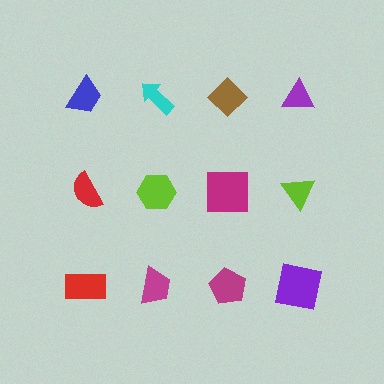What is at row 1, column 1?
A blue trapezoid.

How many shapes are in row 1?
4 shapes.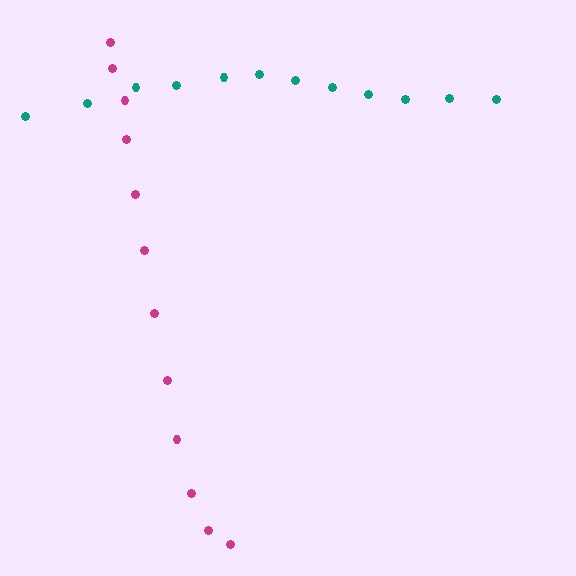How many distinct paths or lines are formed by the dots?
There are 2 distinct paths.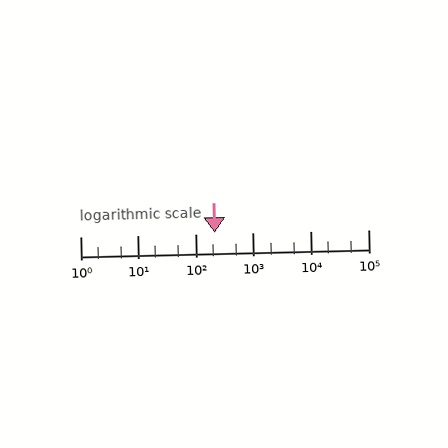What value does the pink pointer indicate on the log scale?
The pointer indicates approximately 220.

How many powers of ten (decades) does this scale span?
The scale spans 5 decades, from 1 to 100000.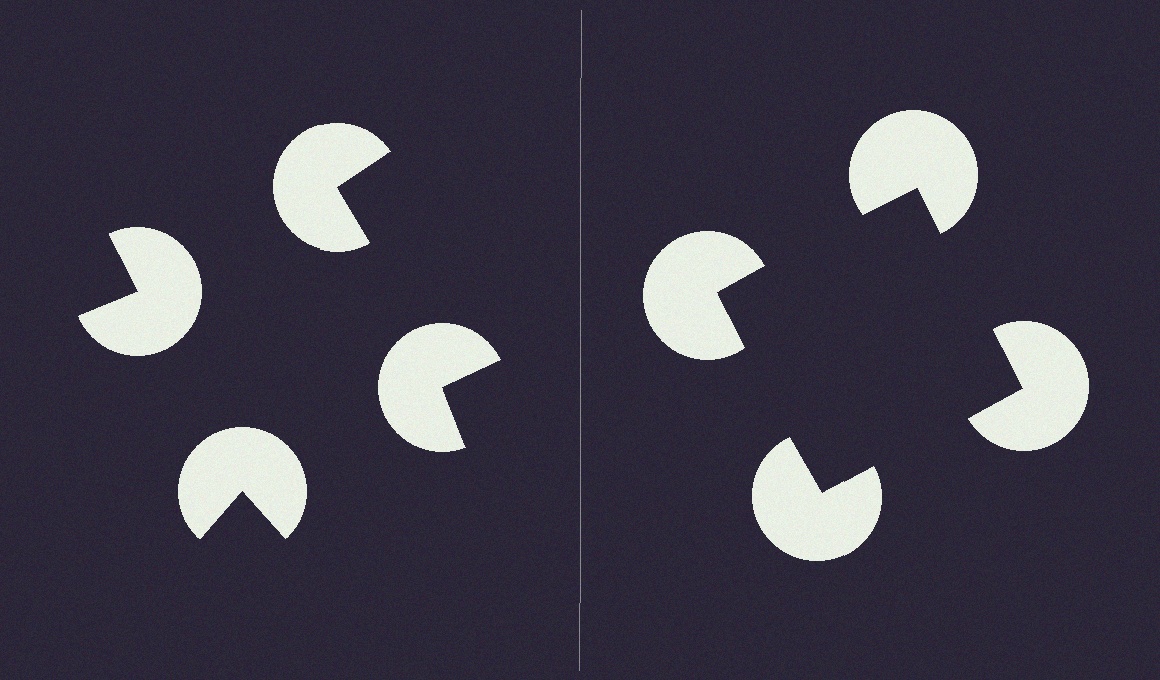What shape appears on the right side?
An illusory square.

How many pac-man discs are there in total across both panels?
8 — 4 on each side.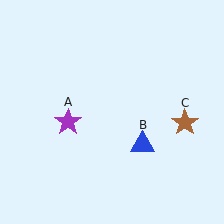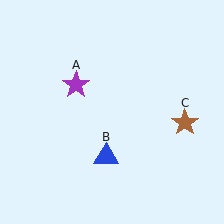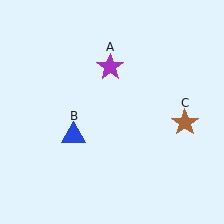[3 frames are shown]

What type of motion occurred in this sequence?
The purple star (object A), blue triangle (object B) rotated clockwise around the center of the scene.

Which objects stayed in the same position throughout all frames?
Brown star (object C) remained stationary.